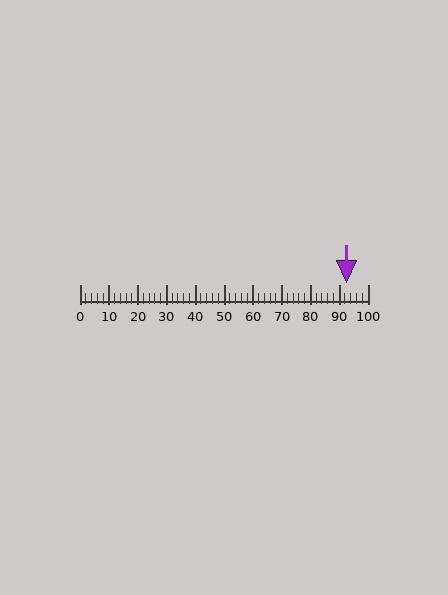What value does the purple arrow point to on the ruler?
The purple arrow points to approximately 92.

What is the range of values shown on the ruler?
The ruler shows values from 0 to 100.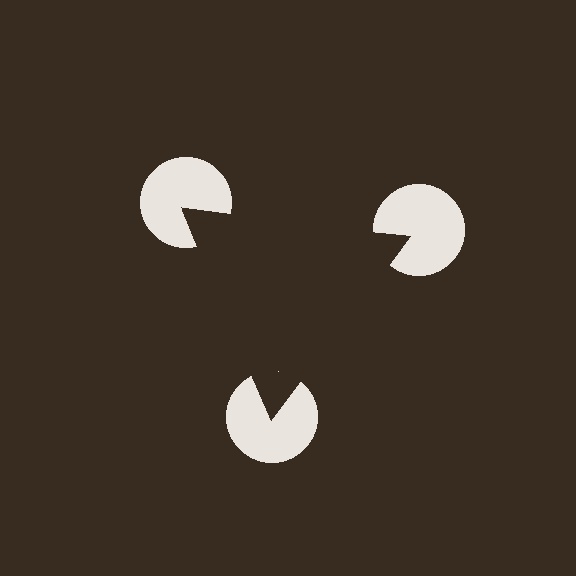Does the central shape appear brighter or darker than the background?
It typically appears slightly darker than the background, even though no actual brightness change is drawn.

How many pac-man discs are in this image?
There are 3 — one at each vertex of the illusory triangle.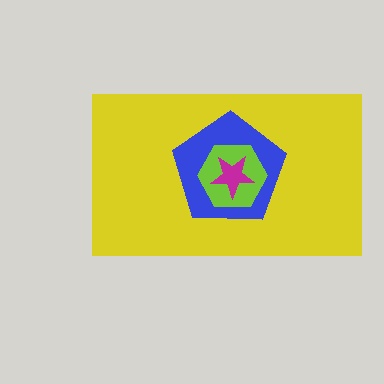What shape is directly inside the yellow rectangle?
The blue pentagon.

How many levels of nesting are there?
4.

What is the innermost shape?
The magenta star.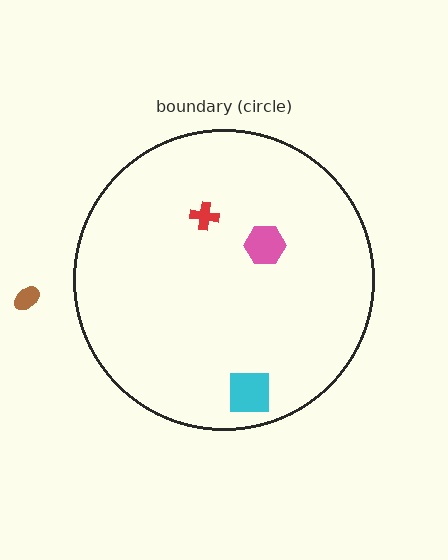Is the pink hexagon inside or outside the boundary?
Inside.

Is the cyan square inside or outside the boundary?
Inside.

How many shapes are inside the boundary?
3 inside, 1 outside.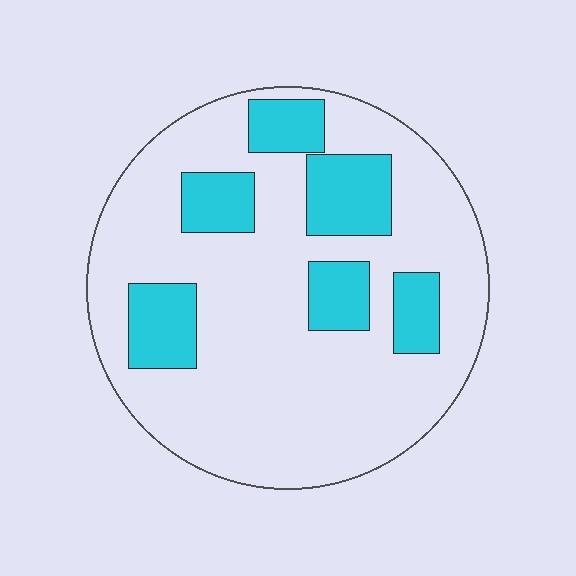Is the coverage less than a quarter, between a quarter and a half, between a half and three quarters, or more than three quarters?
Less than a quarter.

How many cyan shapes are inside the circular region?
6.